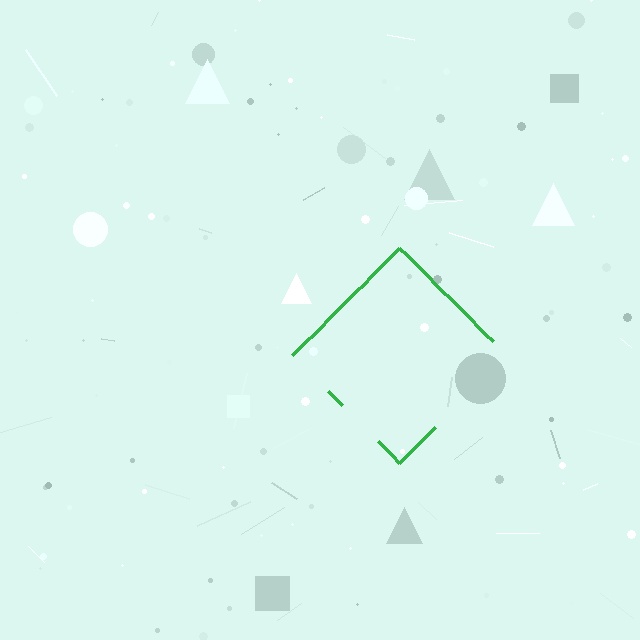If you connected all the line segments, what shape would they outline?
They would outline a diamond.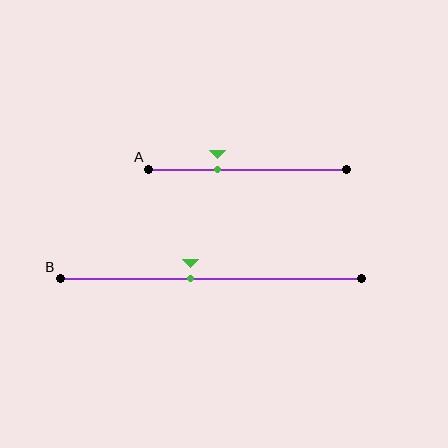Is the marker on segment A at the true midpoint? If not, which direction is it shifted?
No, the marker on segment A is shifted to the left by about 15% of the segment length.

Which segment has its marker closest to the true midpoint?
Segment B has its marker closest to the true midpoint.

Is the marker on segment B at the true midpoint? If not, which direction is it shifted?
No, the marker on segment B is shifted to the left by about 7% of the segment length.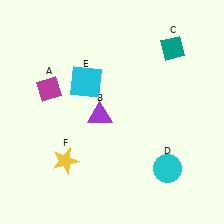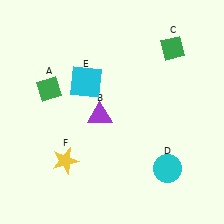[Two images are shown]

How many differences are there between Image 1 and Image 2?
There are 2 differences between the two images.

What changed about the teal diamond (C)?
In Image 1, C is teal. In Image 2, it changed to green.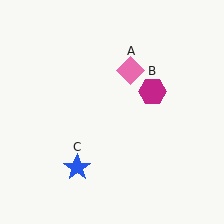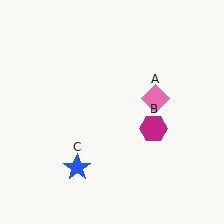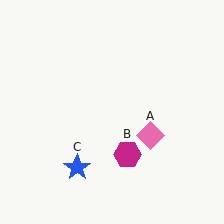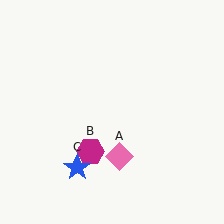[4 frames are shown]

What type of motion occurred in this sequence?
The pink diamond (object A), magenta hexagon (object B) rotated clockwise around the center of the scene.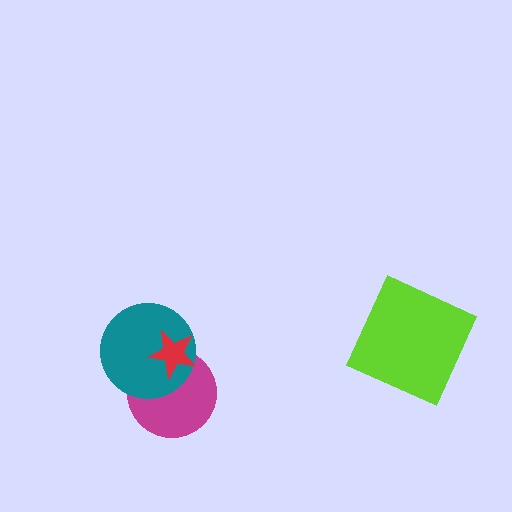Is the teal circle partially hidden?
Yes, it is partially covered by another shape.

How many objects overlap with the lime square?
0 objects overlap with the lime square.